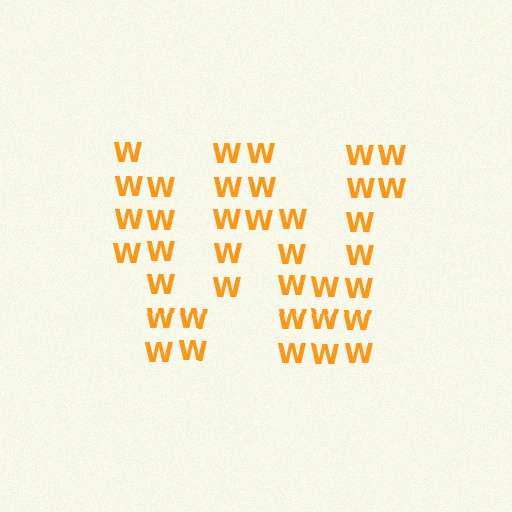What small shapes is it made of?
It is made of small letter W's.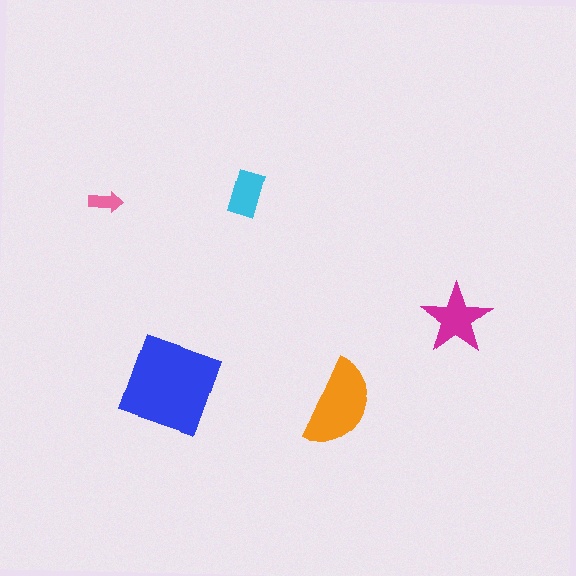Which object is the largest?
The blue diamond.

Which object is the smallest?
The pink arrow.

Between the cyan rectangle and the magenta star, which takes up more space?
The magenta star.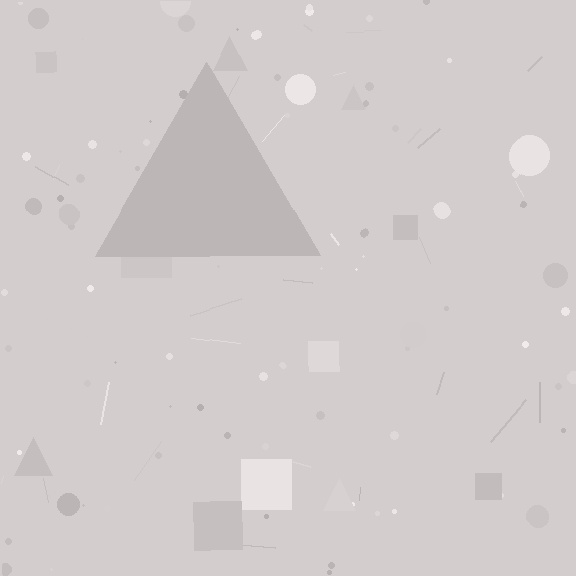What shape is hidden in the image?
A triangle is hidden in the image.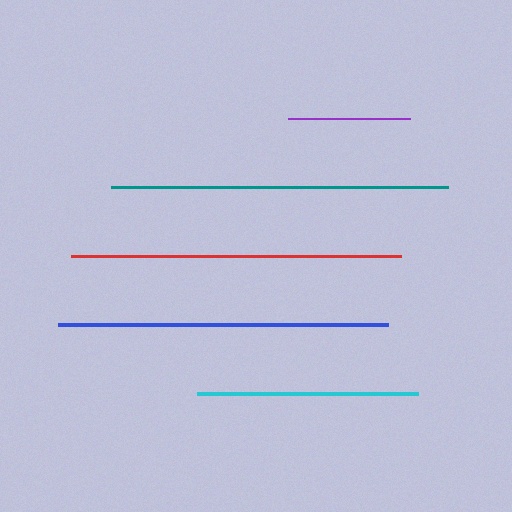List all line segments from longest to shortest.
From longest to shortest: teal, red, blue, cyan, purple.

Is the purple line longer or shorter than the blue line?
The blue line is longer than the purple line.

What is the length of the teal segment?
The teal segment is approximately 337 pixels long.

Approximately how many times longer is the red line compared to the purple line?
The red line is approximately 2.7 times the length of the purple line.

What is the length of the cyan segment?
The cyan segment is approximately 222 pixels long.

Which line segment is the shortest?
The purple line is the shortest at approximately 122 pixels.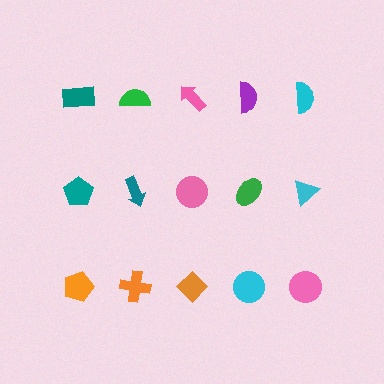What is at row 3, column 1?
An orange pentagon.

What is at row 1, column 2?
A green semicircle.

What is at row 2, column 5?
A cyan triangle.